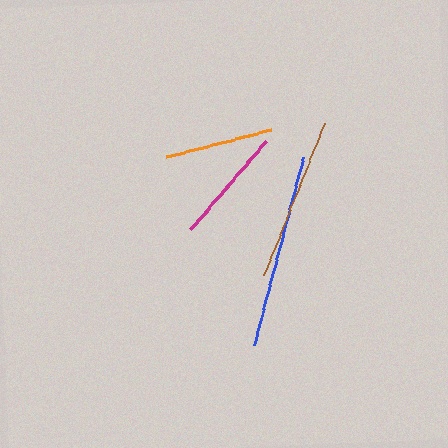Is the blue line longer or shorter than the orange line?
The blue line is longer than the orange line.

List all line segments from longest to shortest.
From longest to shortest: blue, brown, magenta, orange.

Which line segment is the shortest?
The orange line is the shortest at approximately 109 pixels.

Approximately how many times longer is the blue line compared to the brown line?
The blue line is approximately 1.2 times the length of the brown line.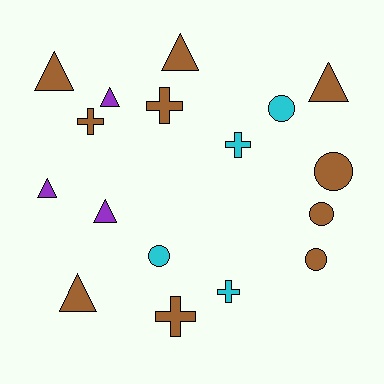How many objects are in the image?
There are 17 objects.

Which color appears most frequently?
Brown, with 10 objects.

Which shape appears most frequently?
Triangle, with 7 objects.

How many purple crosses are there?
There are no purple crosses.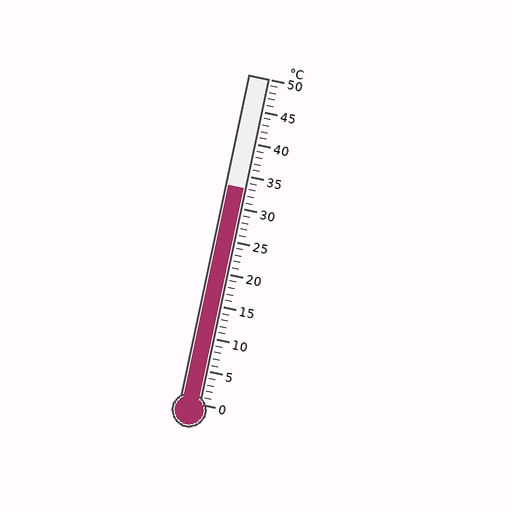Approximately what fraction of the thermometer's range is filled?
The thermometer is filled to approximately 65% of its range.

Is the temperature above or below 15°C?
The temperature is above 15°C.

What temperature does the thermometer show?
The thermometer shows approximately 33°C.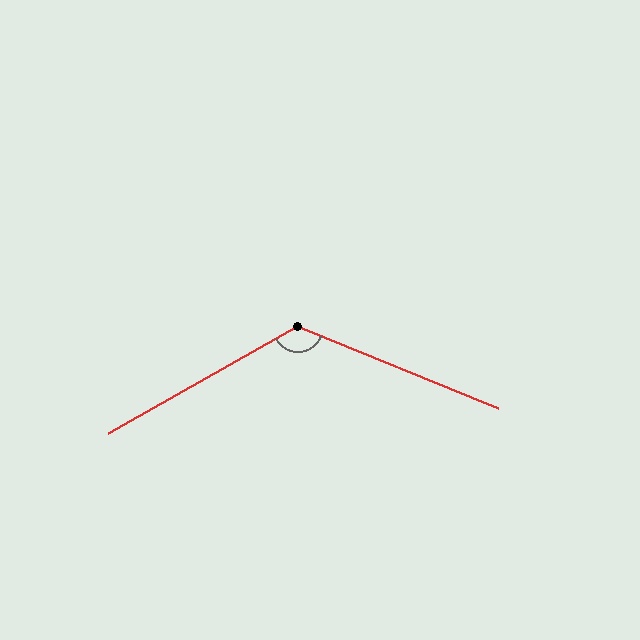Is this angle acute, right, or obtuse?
It is obtuse.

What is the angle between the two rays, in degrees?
Approximately 128 degrees.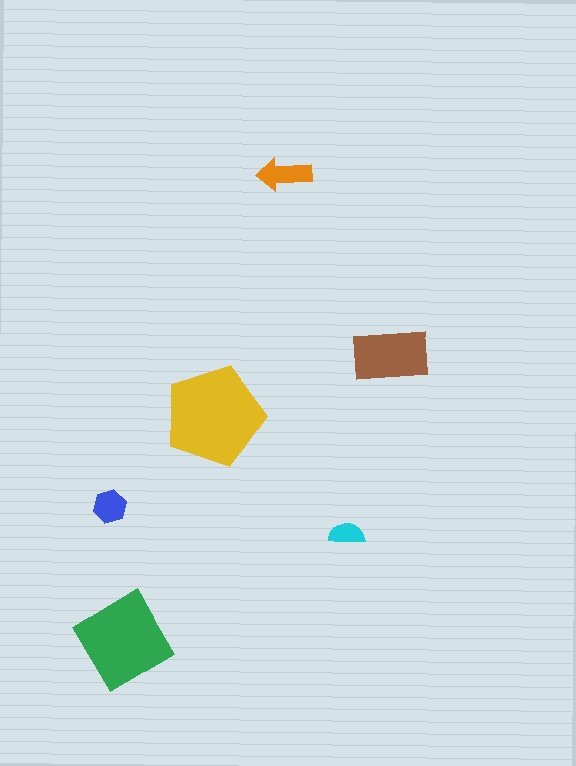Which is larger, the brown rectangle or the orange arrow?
The brown rectangle.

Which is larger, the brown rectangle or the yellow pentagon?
The yellow pentagon.